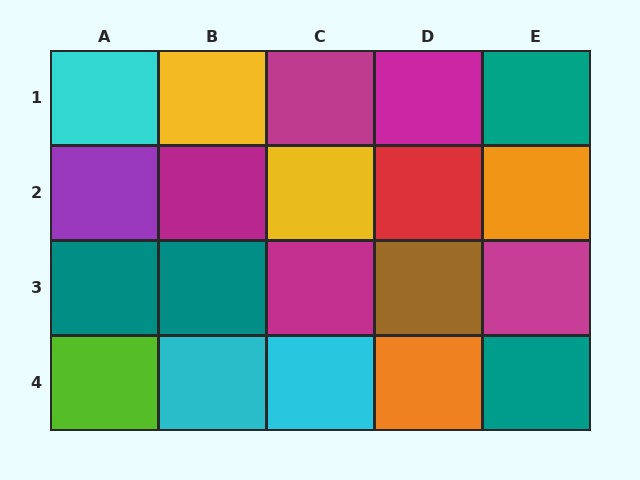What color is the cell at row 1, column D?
Magenta.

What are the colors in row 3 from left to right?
Teal, teal, magenta, brown, magenta.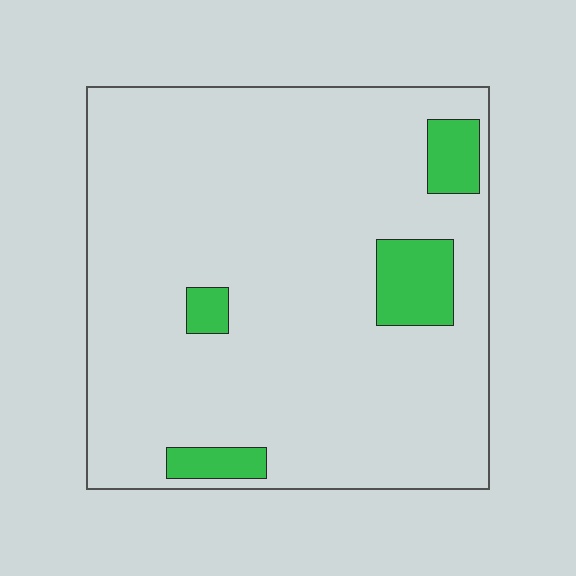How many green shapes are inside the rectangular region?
4.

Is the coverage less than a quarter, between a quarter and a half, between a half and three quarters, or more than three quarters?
Less than a quarter.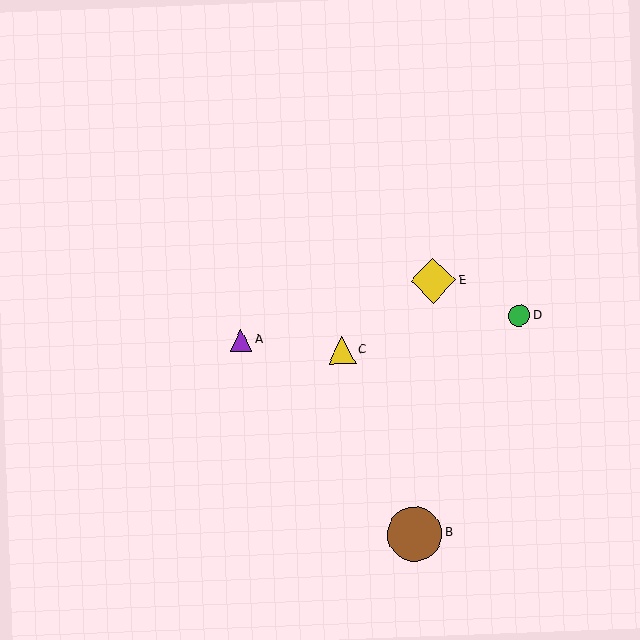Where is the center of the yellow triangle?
The center of the yellow triangle is at (342, 350).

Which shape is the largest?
The brown circle (labeled B) is the largest.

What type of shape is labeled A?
Shape A is a purple triangle.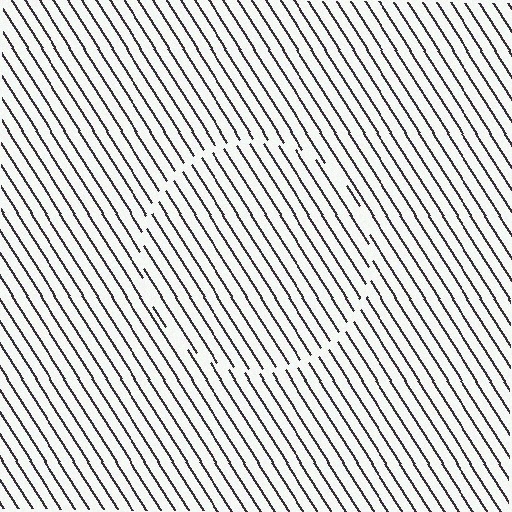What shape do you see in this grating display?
An illusory circle. The interior of the shape contains the same grating, shifted by half a period — the contour is defined by the phase discontinuity where line-ends from the inner and outer gratings abut.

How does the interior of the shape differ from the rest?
The interior of the shape contains the same grating, shifted by half a period — the contour is defined by the phase discontinuity where line-ends from the inner and outer gratings abut.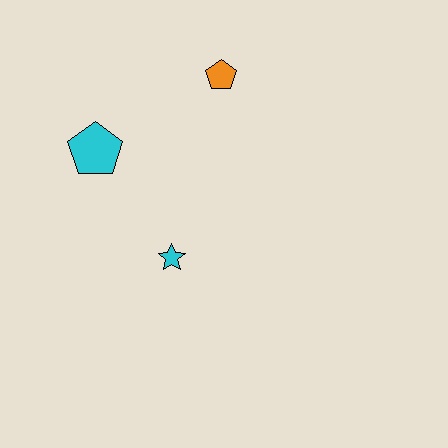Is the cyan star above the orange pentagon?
No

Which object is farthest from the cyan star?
The orange pentagon is farthest from the cyan star.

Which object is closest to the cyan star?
The cyan pentagon is closest to the cyan star.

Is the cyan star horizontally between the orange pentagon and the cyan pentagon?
Yes